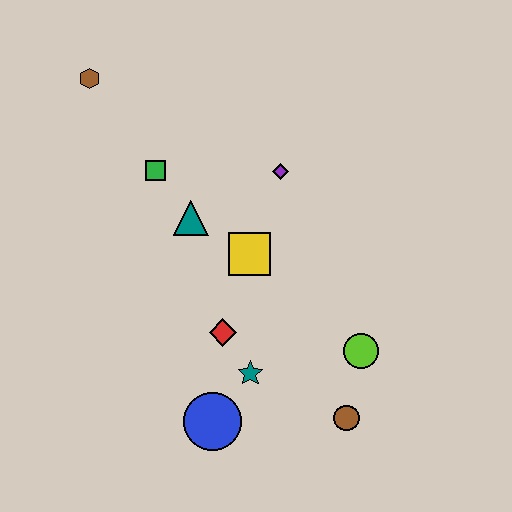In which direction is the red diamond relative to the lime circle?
The red diamond is to the left of the lime circle.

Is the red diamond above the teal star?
Yes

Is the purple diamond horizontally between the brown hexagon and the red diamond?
No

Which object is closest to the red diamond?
The teal star is closest to the red diamond.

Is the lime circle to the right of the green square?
Yes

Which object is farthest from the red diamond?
The brown hexagon is farthest from the red diamond.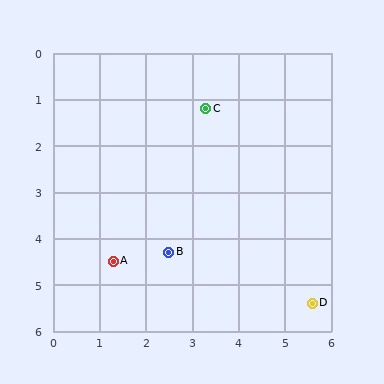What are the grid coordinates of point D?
Point D is at approximately (5.6, 5.4).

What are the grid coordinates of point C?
Point C is at approximately (3.3, 1.2).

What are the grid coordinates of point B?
Point B is at approximately (2.5, 4.3).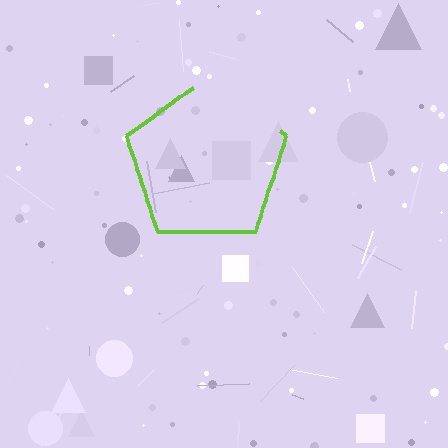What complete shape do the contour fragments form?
The contour fragments form a pentagon.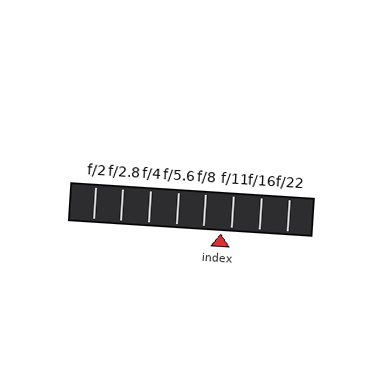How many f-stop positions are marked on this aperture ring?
There are 8 f-stop positions marked.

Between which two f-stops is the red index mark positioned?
The index mark is between f/8 and f/11.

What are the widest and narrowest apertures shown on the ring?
The widest aperture shown is f/2 and the narrowest is f/22.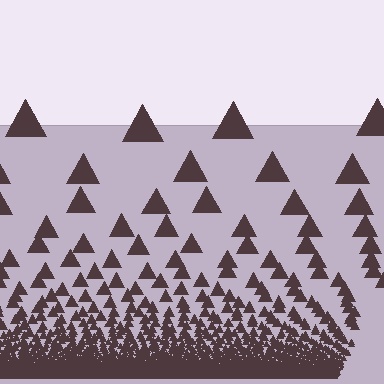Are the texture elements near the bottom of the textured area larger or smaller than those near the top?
Smaller. The gradient is inverted — elements near the bottom are smaller and denser.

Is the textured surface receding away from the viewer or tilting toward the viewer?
The surface appears to tilt toward the viewer. Texture elements get larger and sparser toward the top.